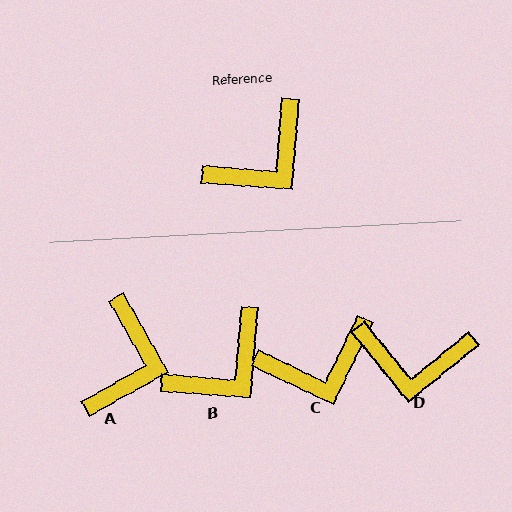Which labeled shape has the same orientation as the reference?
B.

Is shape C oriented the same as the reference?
No, it is off by about 21 degrees.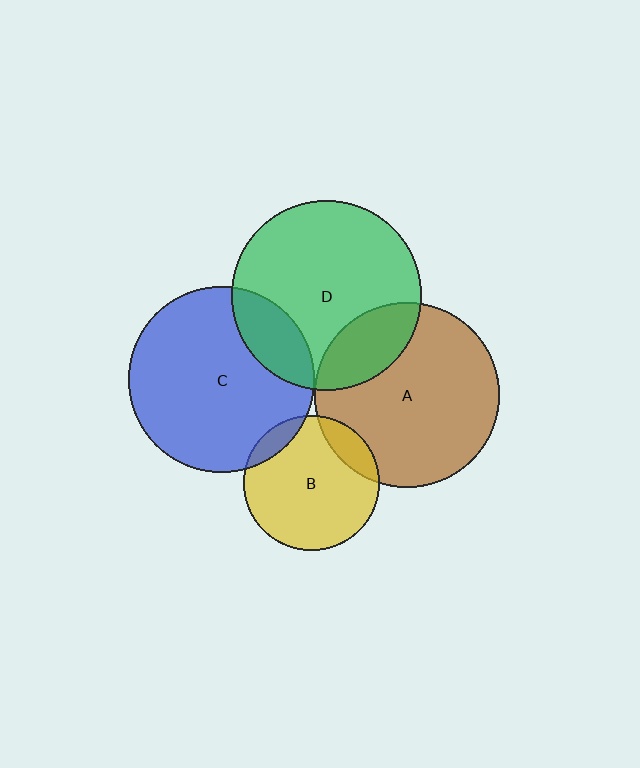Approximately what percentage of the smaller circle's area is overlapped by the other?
Approximately 20%.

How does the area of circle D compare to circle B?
Approximately 2.0 times.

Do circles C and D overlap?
Yes.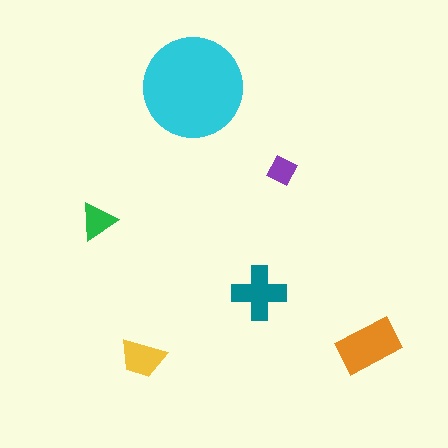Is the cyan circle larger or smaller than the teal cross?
Larger.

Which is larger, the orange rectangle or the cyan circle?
The cyan circle.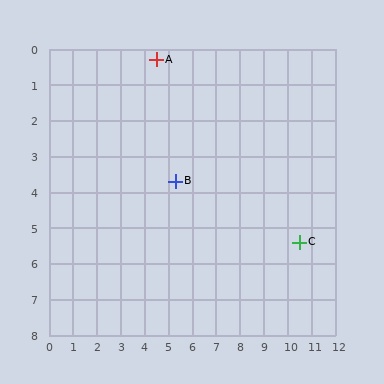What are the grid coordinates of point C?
Point C is at approximately (10.5, 5.4).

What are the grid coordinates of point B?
Point B is at approximately (5.3, 3.7).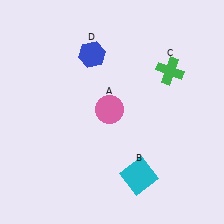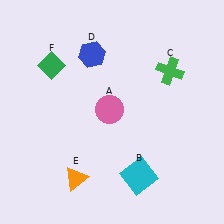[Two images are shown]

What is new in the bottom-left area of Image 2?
An orange triangle (E) was added in the bottom-left area of Image 2.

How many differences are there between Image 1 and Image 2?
There are 2 differences between the two images.